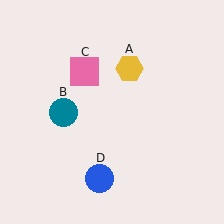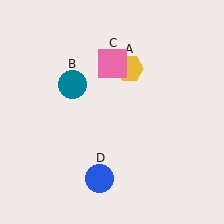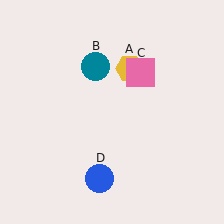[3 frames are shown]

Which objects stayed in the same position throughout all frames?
Yellow hexagon (object A) and blue circle (object D) remained stationary.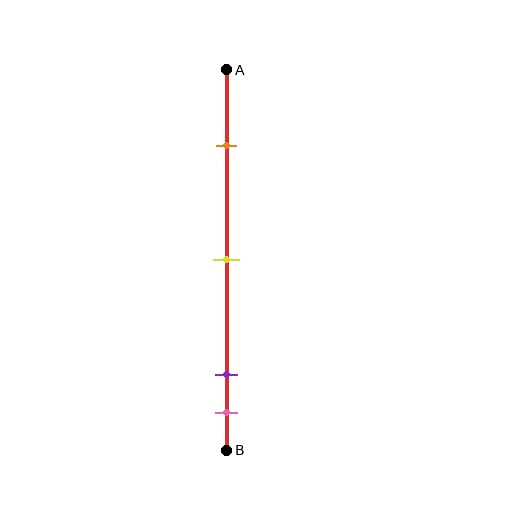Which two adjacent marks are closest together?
The purple and pink marks are the closest adjacent pair.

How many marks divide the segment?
There are 4 marks dividing the segment.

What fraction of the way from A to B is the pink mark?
The pink mark is approximately 90% (0.9) of the way from A to B.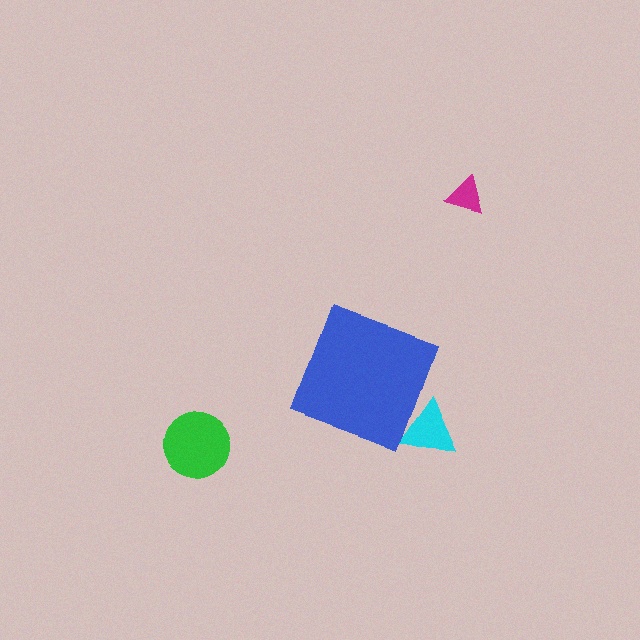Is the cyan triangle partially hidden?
Yes, the cyan triangle is partially hidden behind the blue diamond.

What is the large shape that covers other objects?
A blue diamond.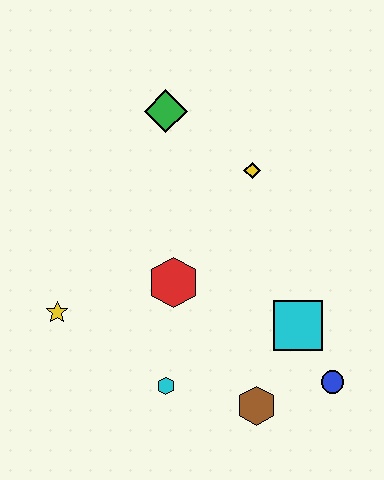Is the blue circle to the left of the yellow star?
No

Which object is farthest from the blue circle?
The green diamond is farthest from the blue circle.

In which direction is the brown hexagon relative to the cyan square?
The brown hexagon is below the cyan square.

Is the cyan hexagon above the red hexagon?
No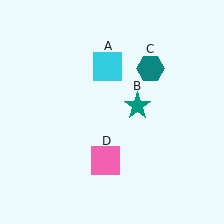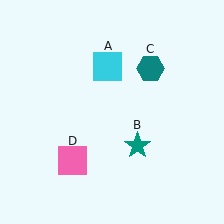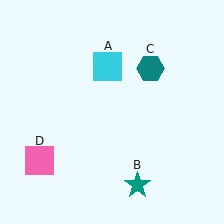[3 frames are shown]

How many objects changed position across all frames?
2 objects changed position: teal star (object B), pink square (object D).